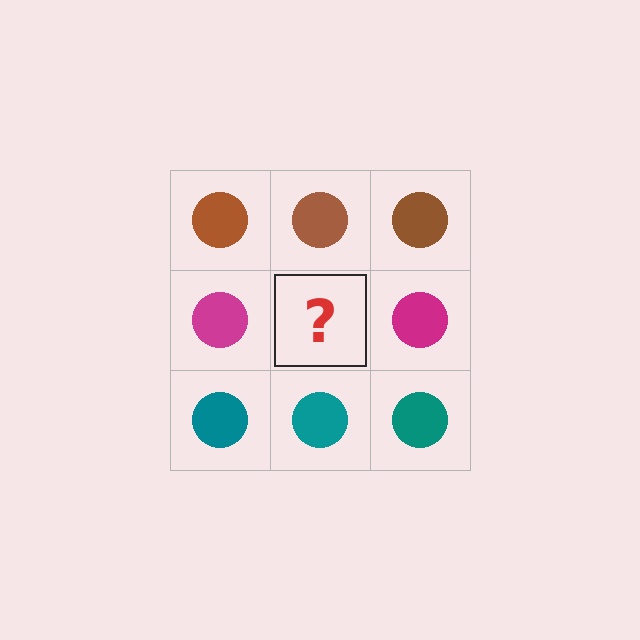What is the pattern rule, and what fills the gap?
The rule is that each row has a consistent color. The gap should be filled with a magenta circle.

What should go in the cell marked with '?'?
The missing cell should contain a magenta circle.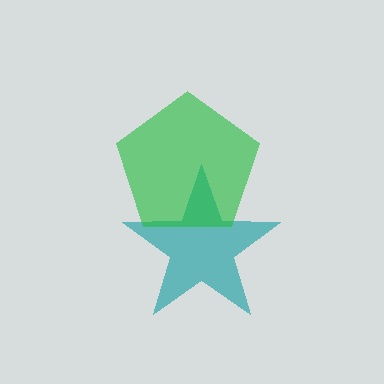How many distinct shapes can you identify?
There are 2 distinct shapes: a teal star, a green pentagon.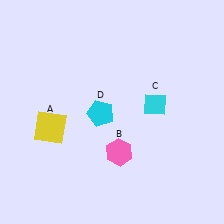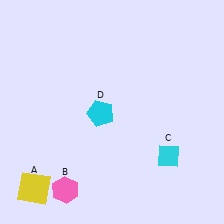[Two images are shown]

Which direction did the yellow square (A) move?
The yellow square (A) moved down.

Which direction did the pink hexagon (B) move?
The pink hexagon (B) moved left.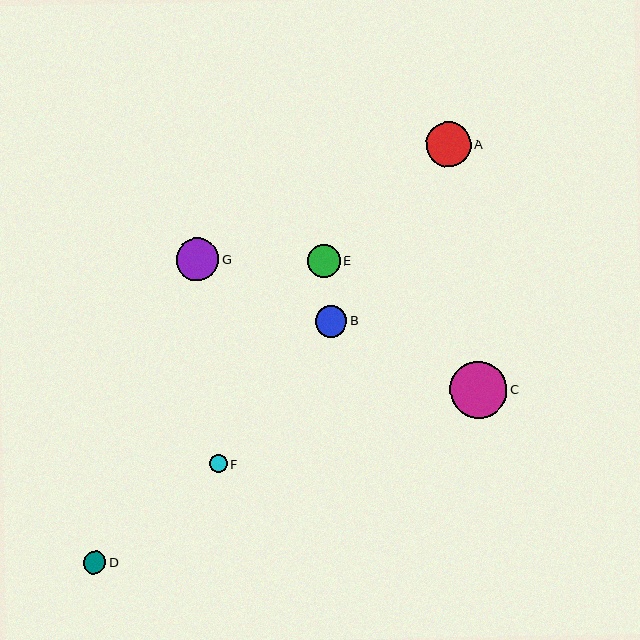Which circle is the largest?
Circle C is the largest with a size of approximately 57 pixels.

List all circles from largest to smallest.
From largest to smallest: C, A, G, E, B, D, F.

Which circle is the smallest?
Circle F is the smallest with a size of approximately 18 pixels.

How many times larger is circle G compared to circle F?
Circle G is approximately 2.4 times the size of circle F.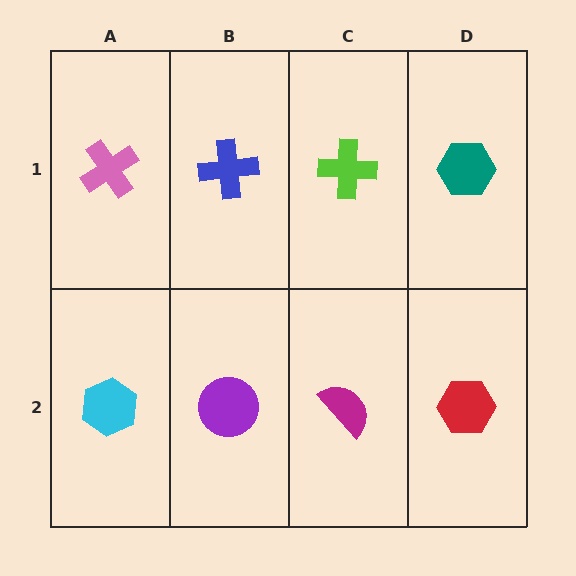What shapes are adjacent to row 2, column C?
A lime cross (row 1, column C), a purple circle (row 2, column B), a red hexagon (row 2, column D).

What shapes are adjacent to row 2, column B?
A blue cross (row 1, column B), a cyan hexagon (row 2, column A), a magenta semicircle (row 2, column C).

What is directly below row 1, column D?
A red hexagon.